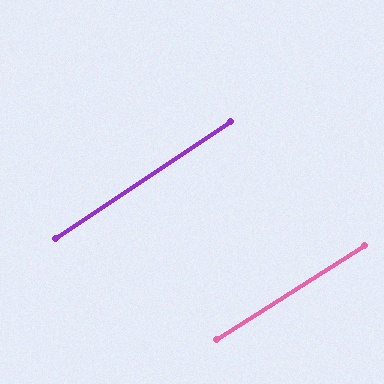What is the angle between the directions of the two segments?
Approximately 1 degree.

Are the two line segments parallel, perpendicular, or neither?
Parallel — their directions differ by only 1.4°.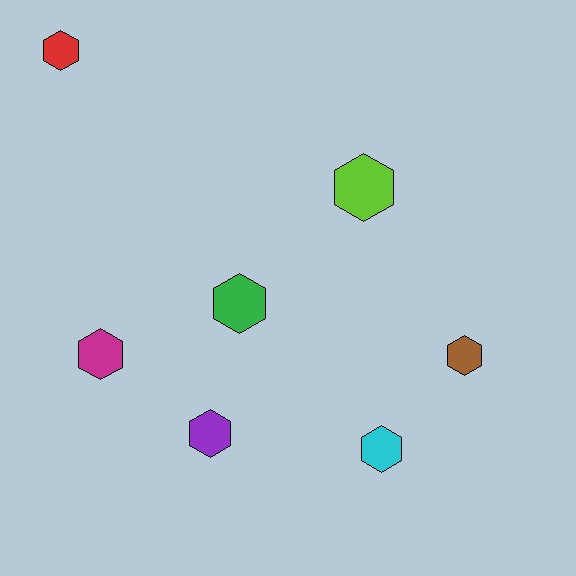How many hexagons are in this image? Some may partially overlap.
There are 7 hexagons.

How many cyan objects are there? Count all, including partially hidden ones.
There is 1 cyan object.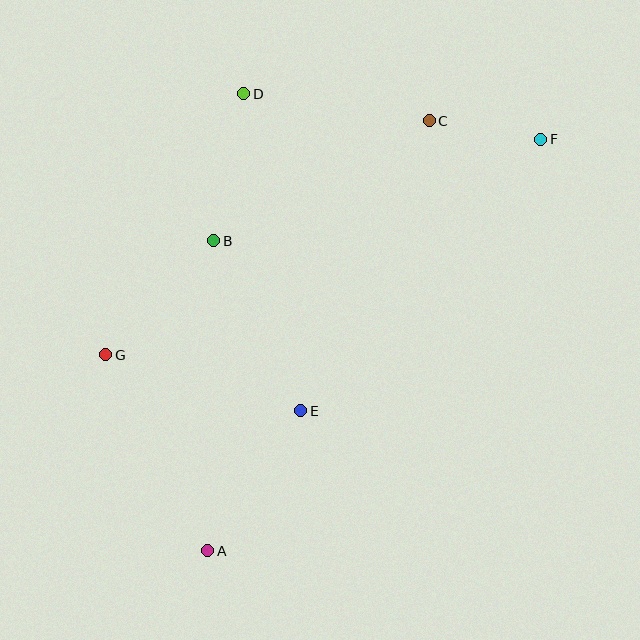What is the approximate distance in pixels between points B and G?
The distance between B and G is approximately 157 pixels.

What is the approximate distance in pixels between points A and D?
The distance between A and D is approximately 459 pixels.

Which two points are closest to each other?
Points C and F are closest to each other.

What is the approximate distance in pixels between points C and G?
The distance between C and G is approximately 399 pixels.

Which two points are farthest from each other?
Points A and F are farthest from each other.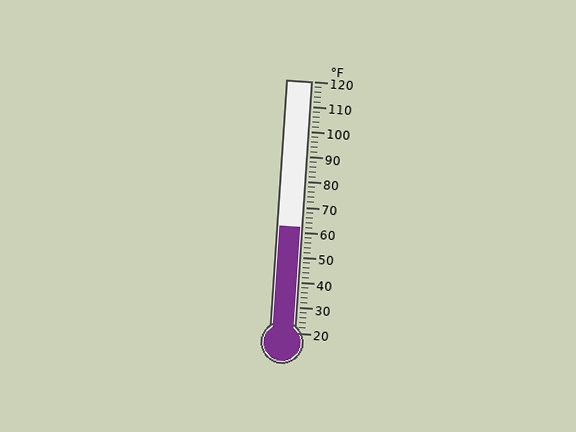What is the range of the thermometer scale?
The thermometer scale ranges from 20°F to 120°F.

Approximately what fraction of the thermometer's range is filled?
The thermometer is filled to approximately 40% of its range.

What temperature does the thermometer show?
The thermometer shows approximately 62°F.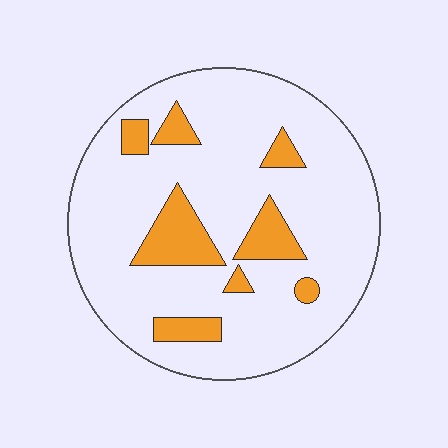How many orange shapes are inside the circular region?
8.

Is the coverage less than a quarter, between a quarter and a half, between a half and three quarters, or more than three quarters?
Less than a quarter.